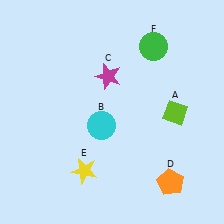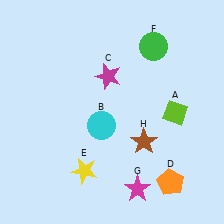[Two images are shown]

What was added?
A magenta star (G), a brown star (H) were added in Image 2.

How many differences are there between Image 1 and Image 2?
There are 2 differences between the two images.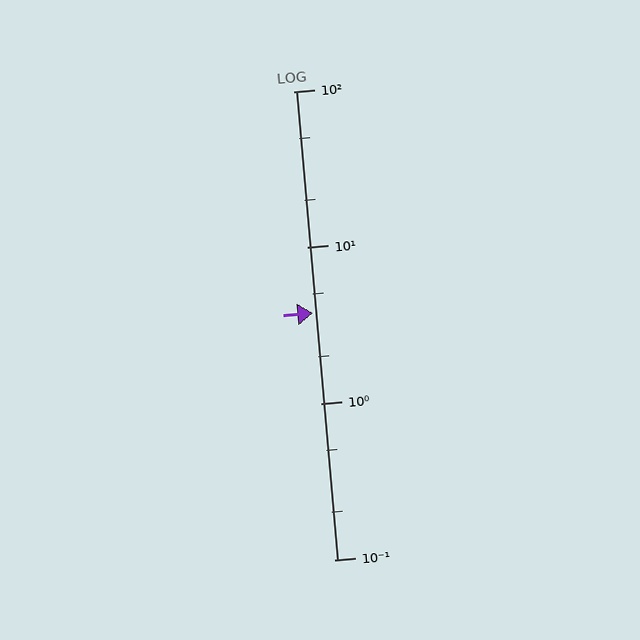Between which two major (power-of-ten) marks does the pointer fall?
The pointer is between 1 and 10.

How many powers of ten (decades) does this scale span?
The scale spans 3 decades, from 0.1 to 100.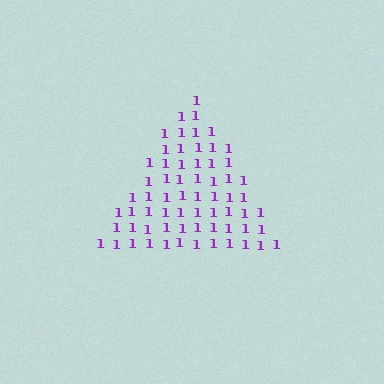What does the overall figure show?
The overall figure shows a triangle.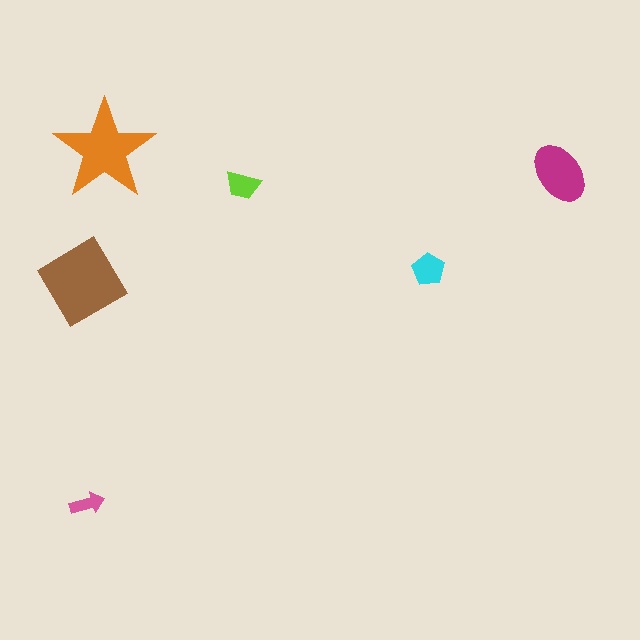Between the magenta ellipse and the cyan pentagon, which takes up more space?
The magenta ellipse.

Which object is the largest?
The brown diamond.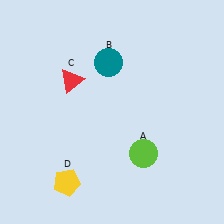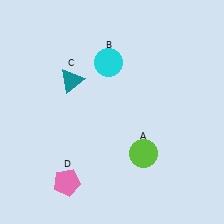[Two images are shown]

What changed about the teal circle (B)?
In Image 1, B is teal. In Image 2, it changed to cyan.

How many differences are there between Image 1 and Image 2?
There are 3 differences between the two images.